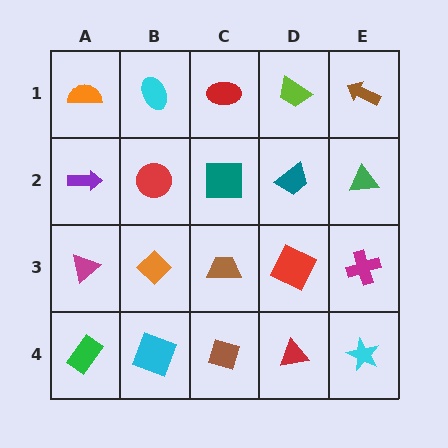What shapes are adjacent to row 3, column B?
A red circle (row 2, column B), a cyan square (row 4, column B), a magenta triangle (row 3, column A), a brown trapezoid (row 3, column C).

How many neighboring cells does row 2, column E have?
3.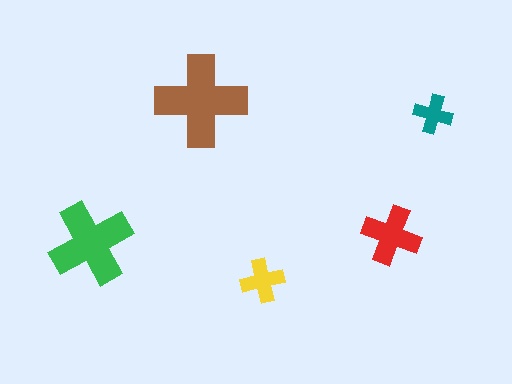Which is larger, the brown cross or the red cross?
The brown one.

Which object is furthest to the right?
The teal cross is rightmost.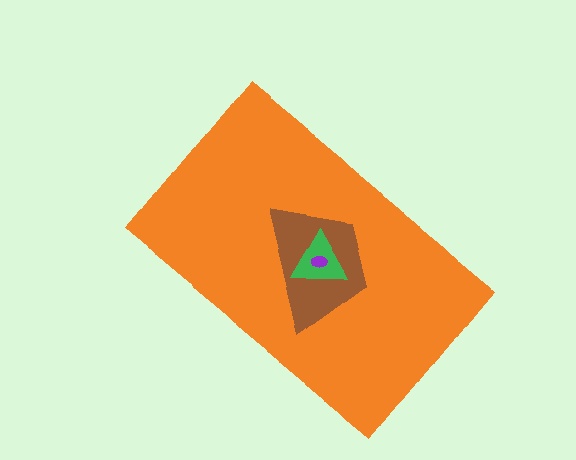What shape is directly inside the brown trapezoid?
The green triangle.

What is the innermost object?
The purple ellipse.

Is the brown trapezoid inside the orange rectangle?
Yes.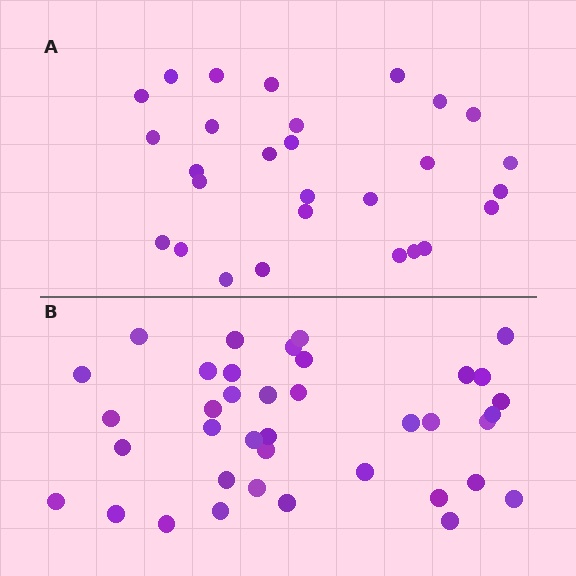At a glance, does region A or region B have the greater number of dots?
Region B (the bottom region) has more dots.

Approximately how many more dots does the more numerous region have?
Region B has roughly 10 or so more dots than region A.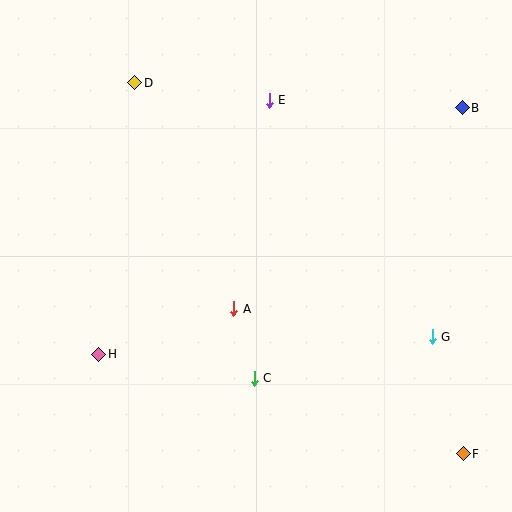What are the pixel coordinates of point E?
Point E is at (269, 100).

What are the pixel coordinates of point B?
Point B is at (462, 108).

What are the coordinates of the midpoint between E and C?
The midpoint between E and C is at (262, 239).